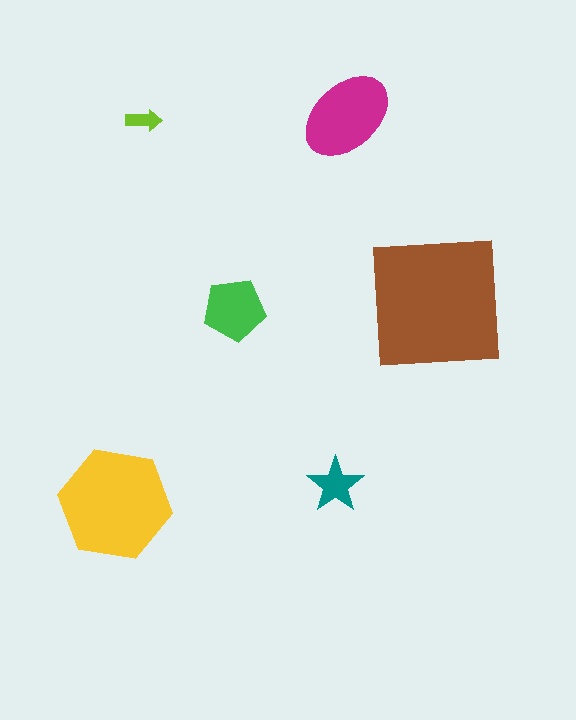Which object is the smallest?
The lime arrow.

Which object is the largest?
The brown square.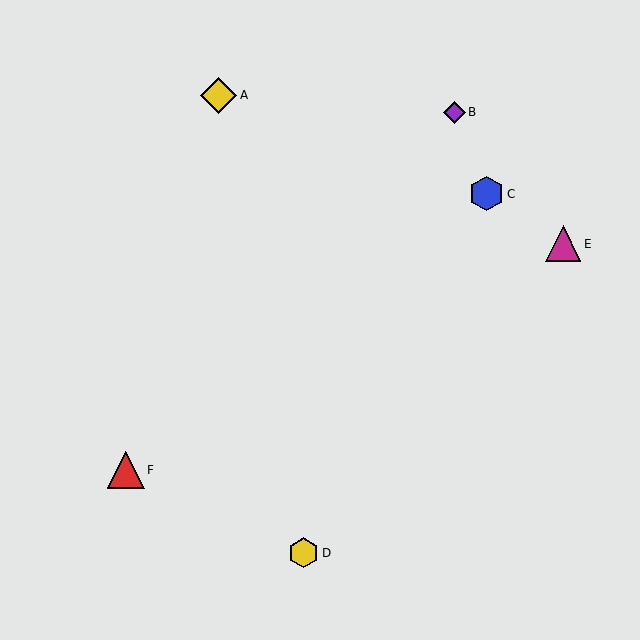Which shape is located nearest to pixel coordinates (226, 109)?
The yellow diamond (labeled A) at (219, 95) is nearest to that location.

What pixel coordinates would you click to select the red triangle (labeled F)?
Click at (126, 470) to select the red triangle F.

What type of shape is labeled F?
Shape F is a red triangle.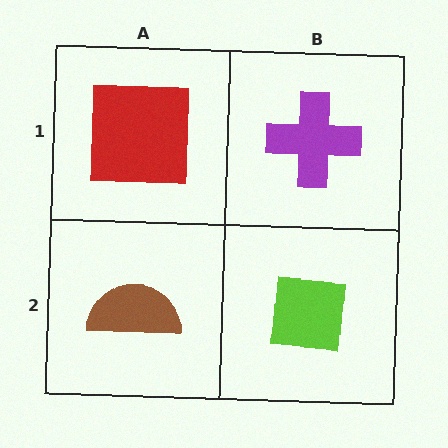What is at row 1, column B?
A purple cross.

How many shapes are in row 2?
2 shapes.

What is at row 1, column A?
A red square.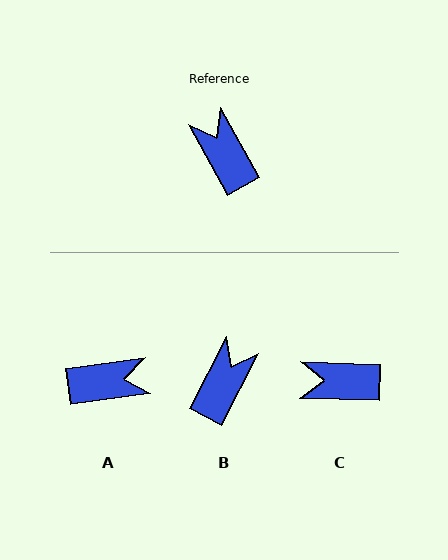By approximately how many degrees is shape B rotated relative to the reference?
Approximately 56 degrees clockwise.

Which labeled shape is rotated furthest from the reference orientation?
A, about 111 degrees away.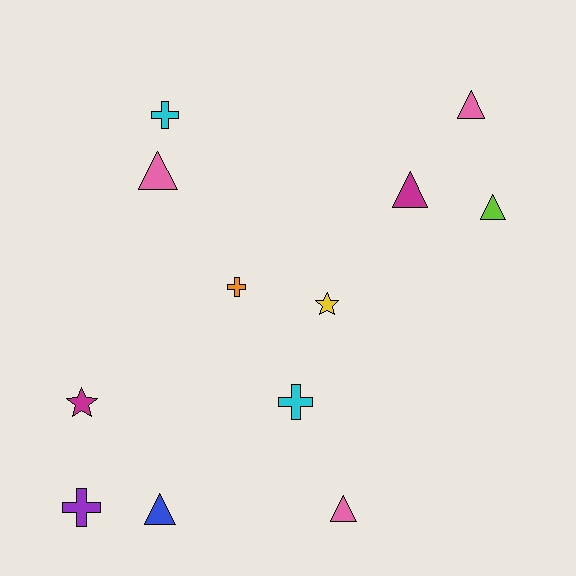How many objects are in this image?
There are 12 objects.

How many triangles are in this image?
There are 6 triangles.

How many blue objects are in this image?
There is 1 blue object.